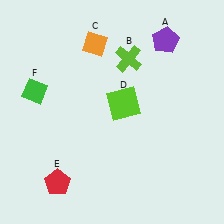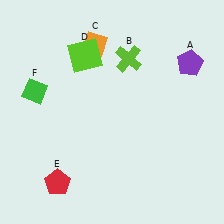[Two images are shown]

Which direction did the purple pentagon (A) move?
The purple pentagon (A) moved right.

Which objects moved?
The objects that moved are: the purple pentagon (A), the lime square (D).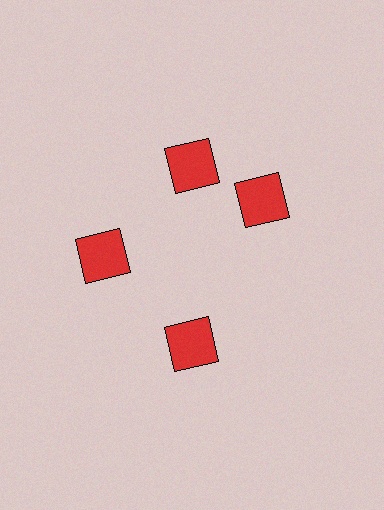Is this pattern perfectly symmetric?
No. The 4 red squares are arranged in a ring, but one element near the 3 o'clock position is rotated out of alignment along the ring, breaking the 4-fold rotational symmetry.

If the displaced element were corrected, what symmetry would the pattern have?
It would have 4-fold rotational symmetry — the pattern would map onto itself every 90 degrees.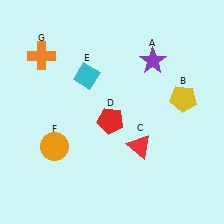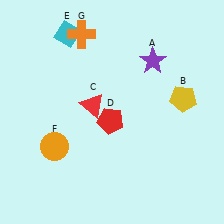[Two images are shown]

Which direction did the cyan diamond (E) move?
The cyan diamond (E) moved up.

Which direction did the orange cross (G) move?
The orange cross (G) moved right.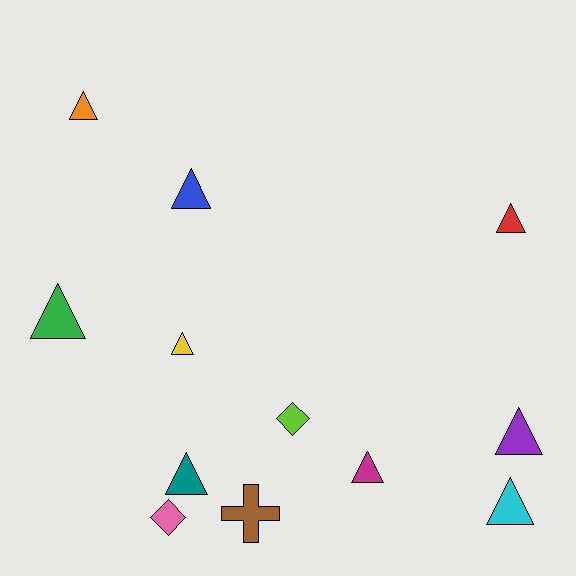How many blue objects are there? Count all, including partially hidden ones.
There is 1 blue object.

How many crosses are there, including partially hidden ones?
There is 1 cross.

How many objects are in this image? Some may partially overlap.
There are 12 objects.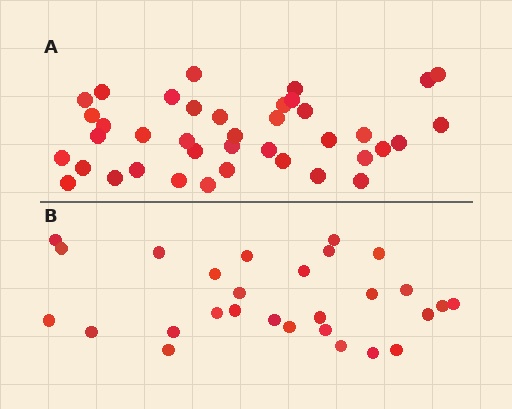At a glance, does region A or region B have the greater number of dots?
Region A (the top region) has more dots.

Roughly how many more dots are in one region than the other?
Region A has roughly 12 or so more dots than region B.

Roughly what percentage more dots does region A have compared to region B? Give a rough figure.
About 40% more.